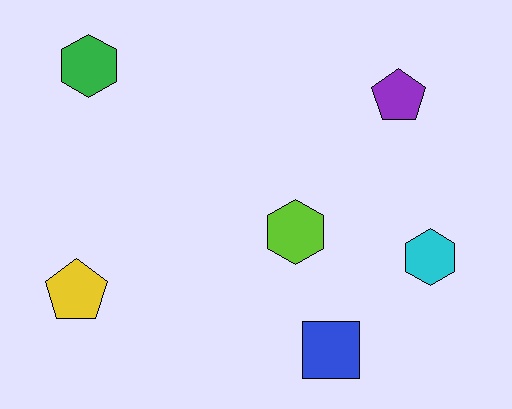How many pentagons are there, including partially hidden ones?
There are 2 pentagons.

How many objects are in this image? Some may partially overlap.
There are 6 objects.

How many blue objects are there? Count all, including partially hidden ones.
There is 1 blue object.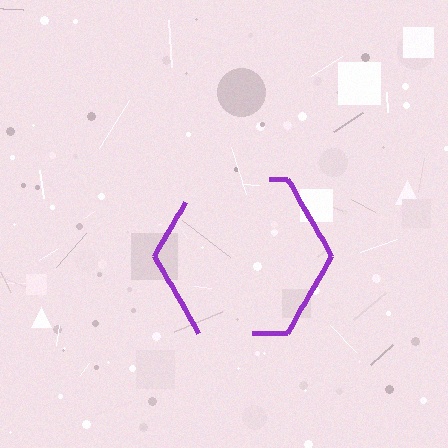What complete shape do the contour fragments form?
The contour fragments form a hexagon.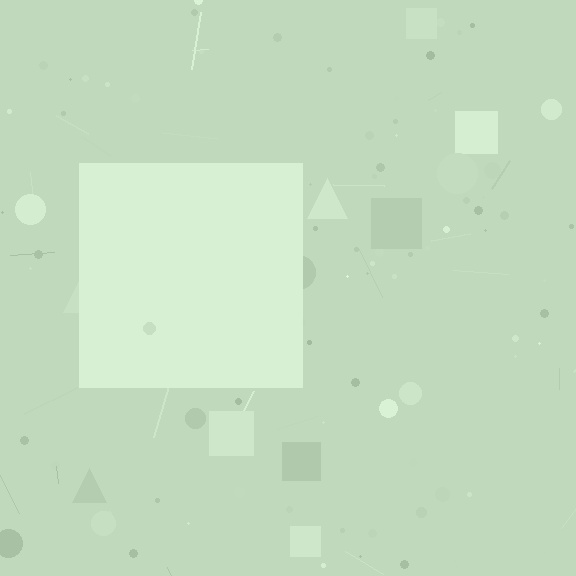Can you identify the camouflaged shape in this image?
The camouflaged shape is a square.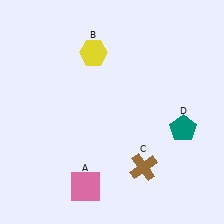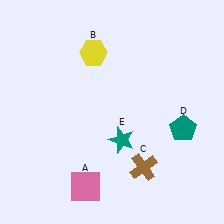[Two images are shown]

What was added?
A teal star (E) was added in Image 2.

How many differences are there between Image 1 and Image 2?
There is 1 difference between the two images.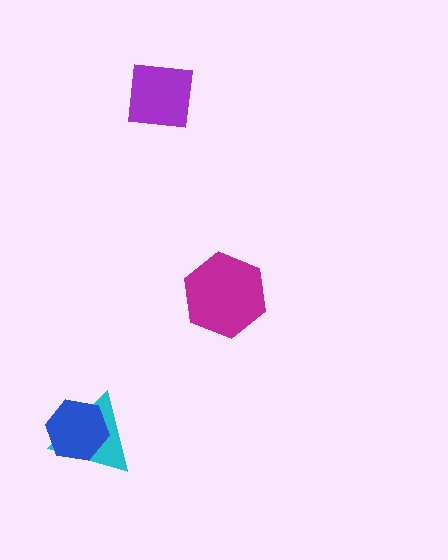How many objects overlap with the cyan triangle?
1 object overlaps with the cyan triangle.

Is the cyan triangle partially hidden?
Yes, it is partially covered by another shape.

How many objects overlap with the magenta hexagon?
0 objects overlap with the magenta hexagon.